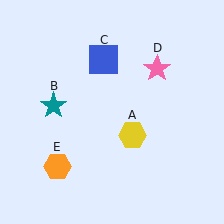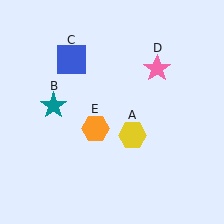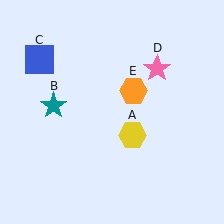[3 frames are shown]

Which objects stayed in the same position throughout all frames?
Yellow hexagon (object A) and teal star (object B) and pink star (object D) remained stationary.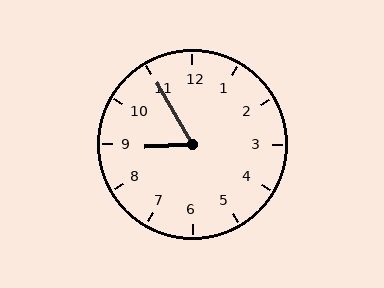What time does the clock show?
8:55.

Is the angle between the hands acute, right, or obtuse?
It is acute.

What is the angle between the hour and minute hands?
Approximately 62 degrees.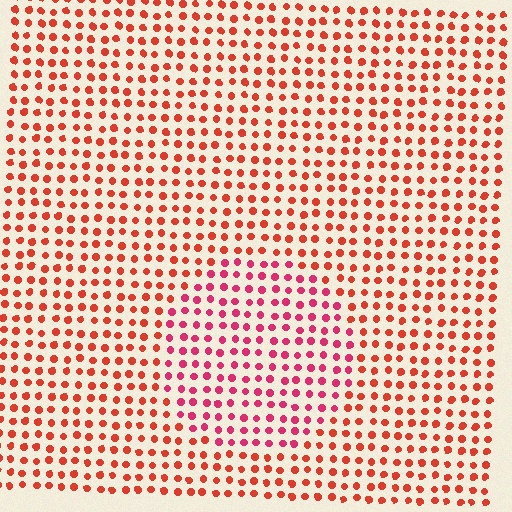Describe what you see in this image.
The image is filled with small red elements in a uniform arrangement. A circle-shaped region is visible where the elements are tinted to a slightly different hue, forming a subtle color boundary.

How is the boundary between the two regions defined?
The boundary is defined purely by a slight shift in hue (about 29 degrees). Spacing, size, and orientation are identical on both sides.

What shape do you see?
I see a circle.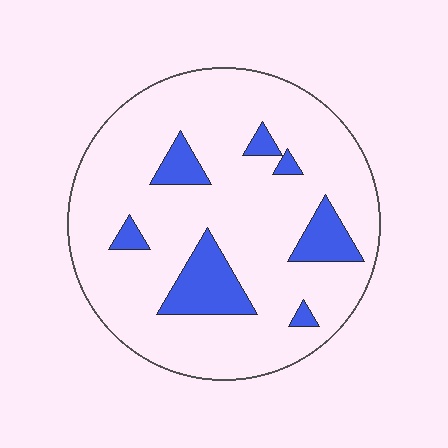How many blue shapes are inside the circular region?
7.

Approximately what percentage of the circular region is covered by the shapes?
Approximately 15%.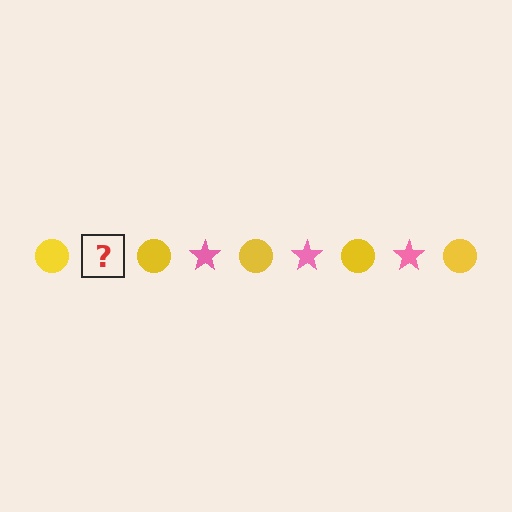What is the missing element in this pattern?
The missing element is a pink star.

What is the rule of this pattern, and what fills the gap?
The rule is that the pattern alternates between yellow circle and pink star. The gap should be filled with a pink star.